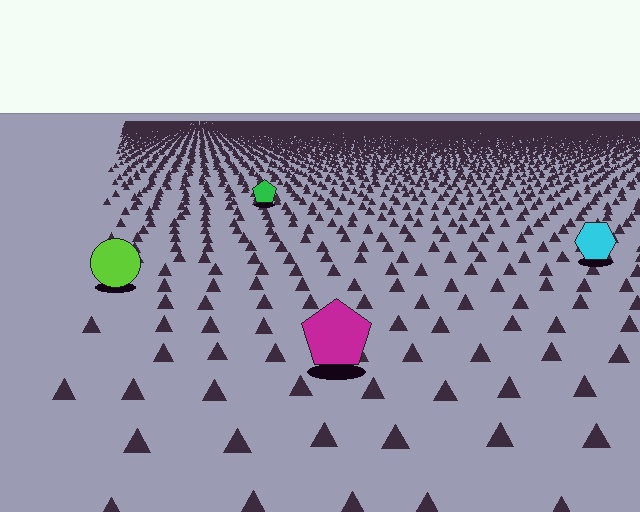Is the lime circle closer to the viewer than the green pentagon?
Yes. The lime circle is closer — you can tell from the texture gradient: the ground texture is coarser near it.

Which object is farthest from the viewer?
The green pentagon is farthest from the viewer. It appears smaller and the ground texture around it is denser.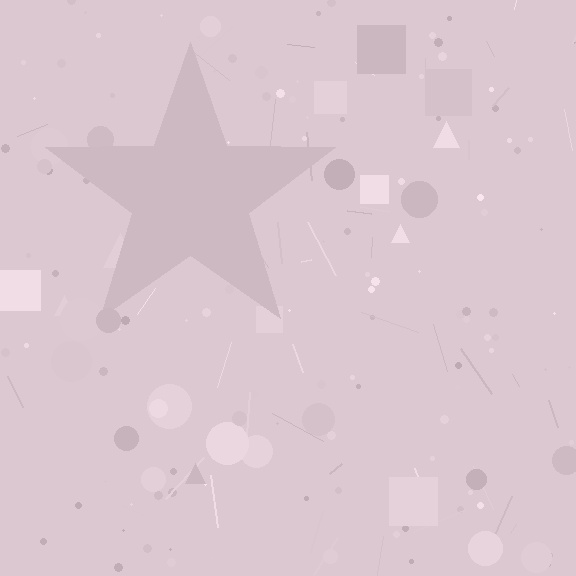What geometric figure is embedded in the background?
A star is embedded in the background.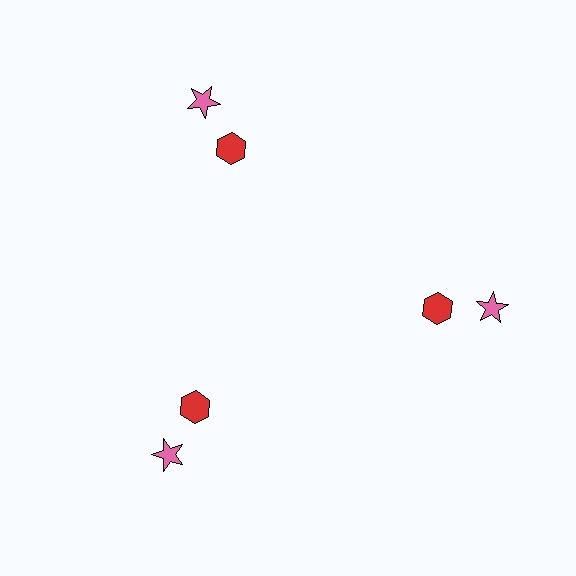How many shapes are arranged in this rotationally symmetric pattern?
There are 6 shapes, arranged in 3 groups of 2.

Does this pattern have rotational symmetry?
Yes, this pattern has 3-fold rotational symmetry. It looks the same after rotating 120 degrees around the center.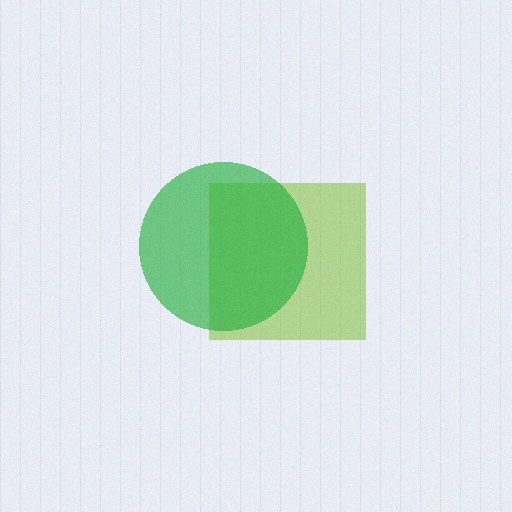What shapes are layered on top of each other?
The layered shapes are: a lime square, a green circle.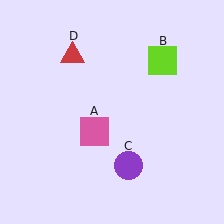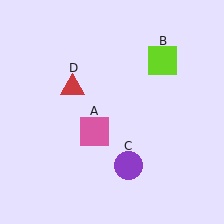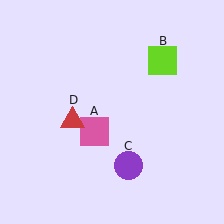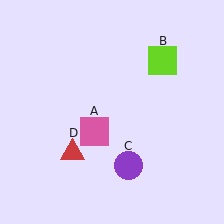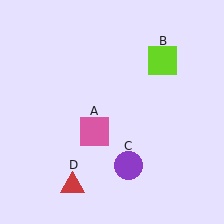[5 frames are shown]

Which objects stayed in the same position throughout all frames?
Pink square (object A) and lime square (object B) and purple circle (object C) remained stationary.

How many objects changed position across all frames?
1 object changed position: red triangle (object D).